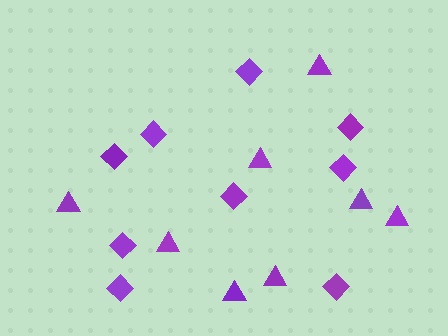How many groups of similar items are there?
There are 2 groups: one group of diamonds (9) and one group of triangles (8).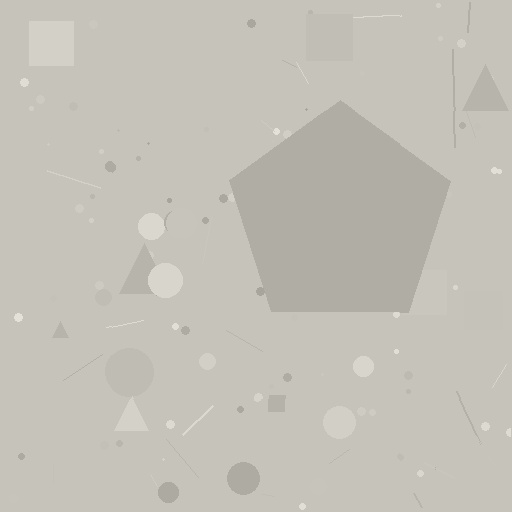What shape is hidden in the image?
A pentagon is hidden in the image.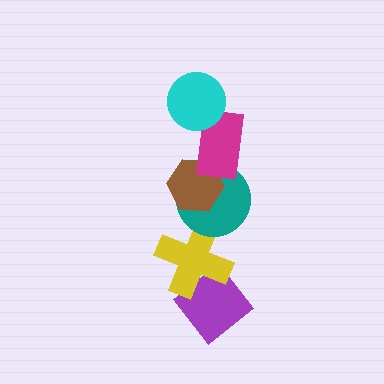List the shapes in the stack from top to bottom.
From top to bottom: the cyan circle, the magenta rectangle, the brown hexagon, the teal circle, the yellow cross, the purple diamond.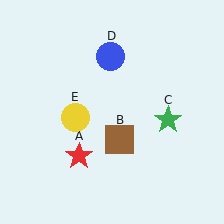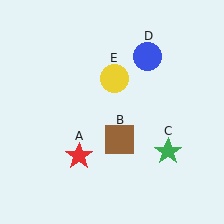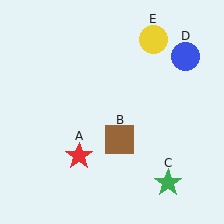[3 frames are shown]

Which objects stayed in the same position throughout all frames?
Red star (object A) and brown square (object B) remained stationary.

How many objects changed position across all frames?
3 objects changed position: green star (object C), blue circle (object D), yellow circle (object E).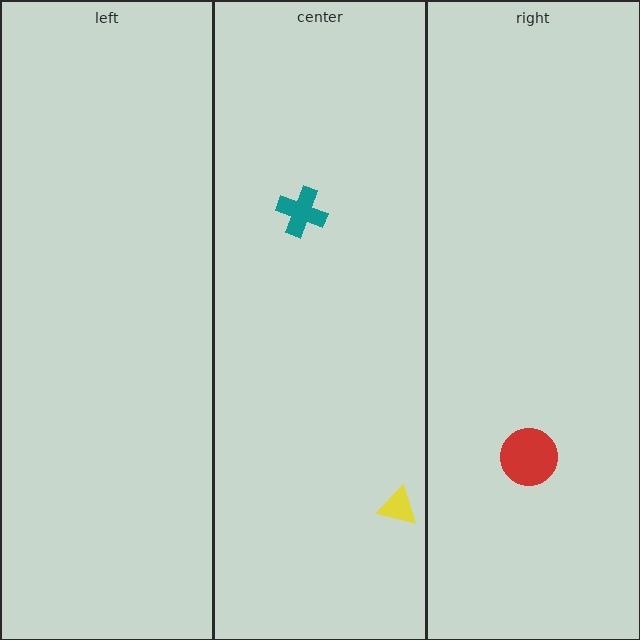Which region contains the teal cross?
The center region.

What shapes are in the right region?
The red circle.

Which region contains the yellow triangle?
The center region.